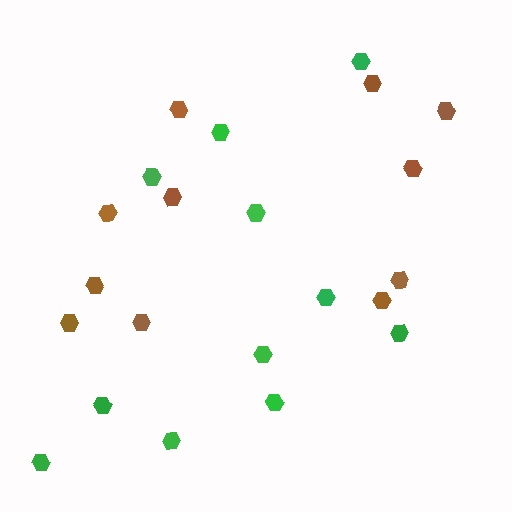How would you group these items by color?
There are 2 groups: one group of brown hexagons (11) and one group of green hexagons (11).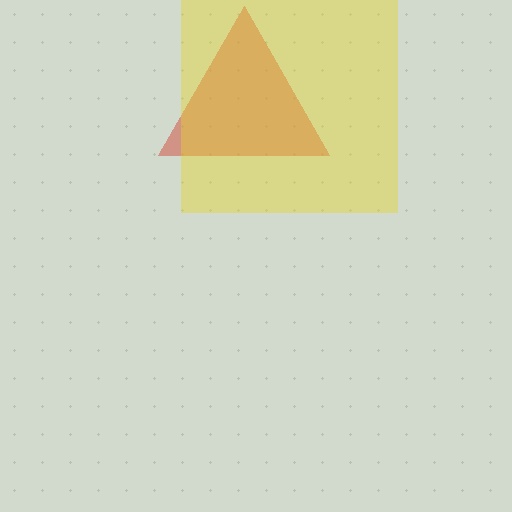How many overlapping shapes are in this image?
There are 2 overlapping shapes in the image.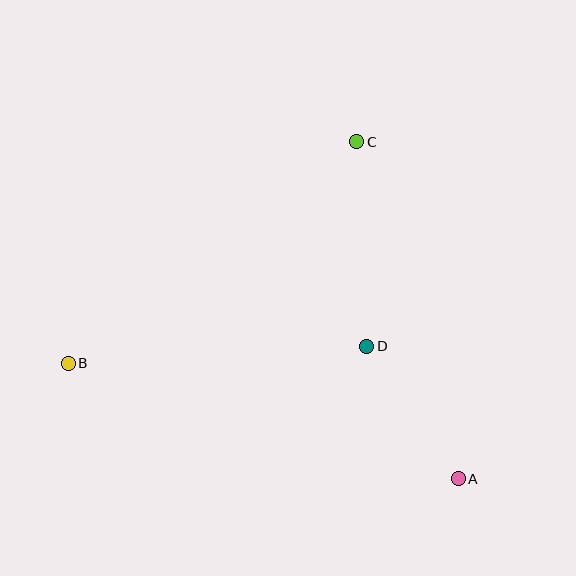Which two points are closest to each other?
Points A and D are closest to each other.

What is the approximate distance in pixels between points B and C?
The distance between B and C is approximately 364 pixels.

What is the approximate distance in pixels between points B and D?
The distance between B and D is approximately 299 pixels.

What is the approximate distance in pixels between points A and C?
The distance between A and C is approximately 352 pixels.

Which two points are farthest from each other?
Points A and B are farthest from each other.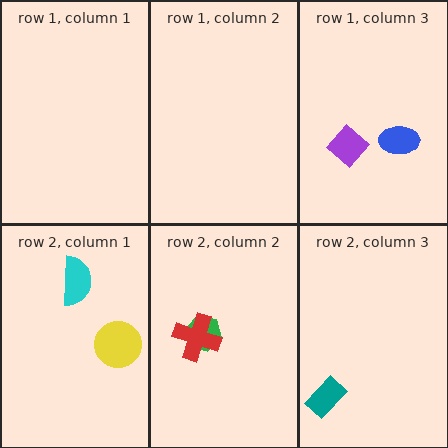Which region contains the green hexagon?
The row 2, column 2 region.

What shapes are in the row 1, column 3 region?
The blue ellipse, the purple diamond.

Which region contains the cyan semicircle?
The row 2, column 1 region.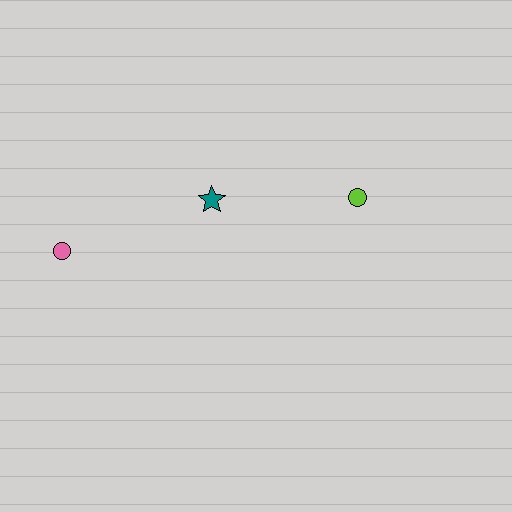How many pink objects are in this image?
There is 1 pink object.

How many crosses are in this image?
There are no crosses.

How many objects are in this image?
There are 3 objects.